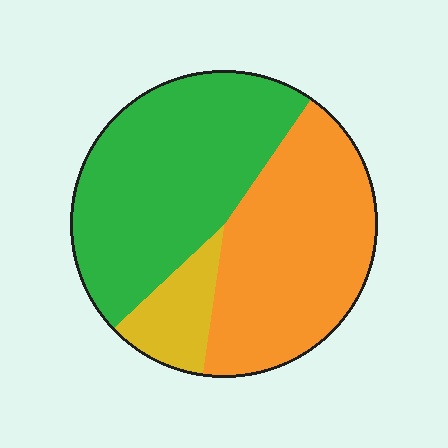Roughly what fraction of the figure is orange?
Orange covers around 40% of the figure.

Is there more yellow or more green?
Green.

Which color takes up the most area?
Green, at roughly 45%.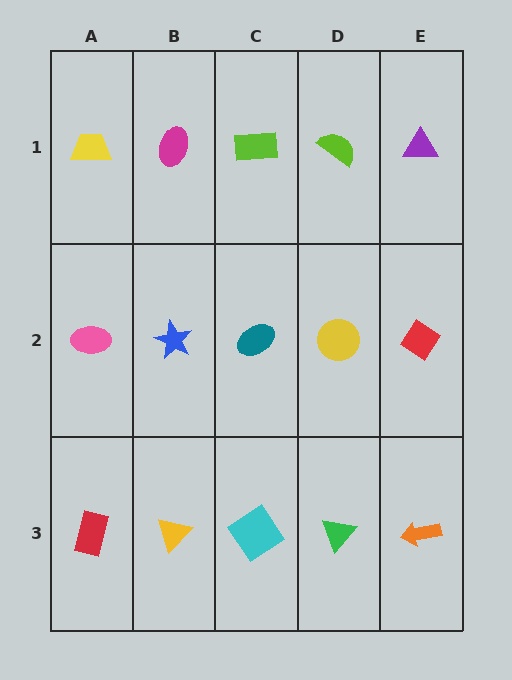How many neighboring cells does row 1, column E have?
2.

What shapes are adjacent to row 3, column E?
A red diamond (row 2, column E), a green triangle (row 3, column D).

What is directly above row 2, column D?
A lime semicircle.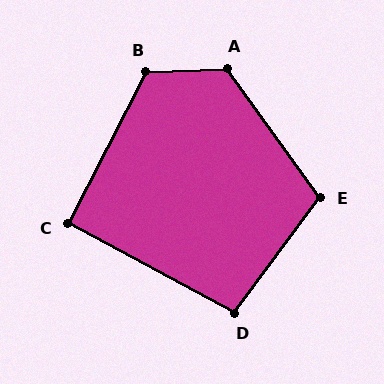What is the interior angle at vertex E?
Approximately 108 degrees (obtuse).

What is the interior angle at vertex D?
Approximately 98 degrees (obtuse).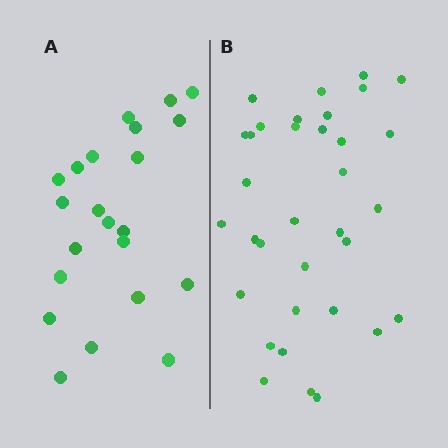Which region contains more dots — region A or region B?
Region B (the right region) has more dots.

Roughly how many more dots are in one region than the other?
Region B has roughly 12 or so more dots than region A.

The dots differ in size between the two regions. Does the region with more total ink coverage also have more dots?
No. Region A has more total ink coverage because its dots are larger, but region B actually contains more individual dots. Total area can be misleading — the number of items is what matters here.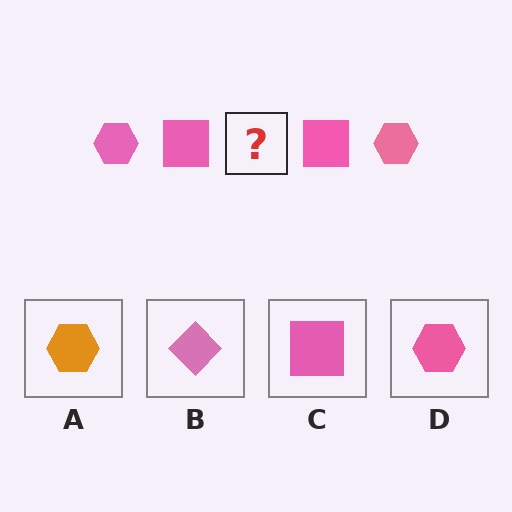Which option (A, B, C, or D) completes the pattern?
D.